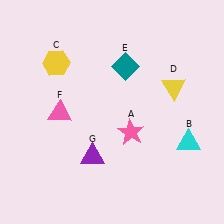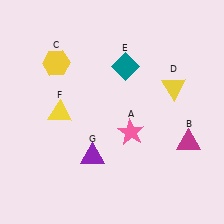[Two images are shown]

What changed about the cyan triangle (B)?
In Image 1, B is cyan. In Image 2, it changed to magenta.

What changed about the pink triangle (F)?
In Image 1, F is pink. In Image 2, it changed to yellow.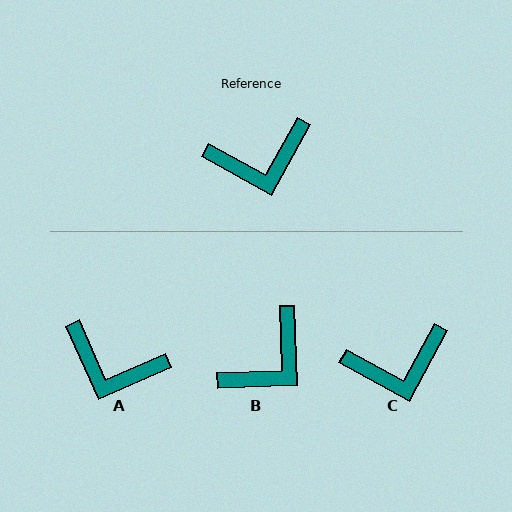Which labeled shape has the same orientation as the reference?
C.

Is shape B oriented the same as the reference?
No, it is off by about 31 degrees.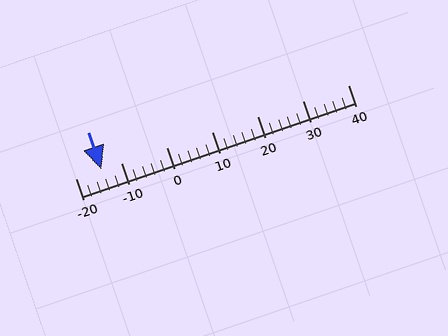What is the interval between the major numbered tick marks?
The major tick marks are spaced 10 units apart.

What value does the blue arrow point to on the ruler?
The blue arrow points to approximately -14.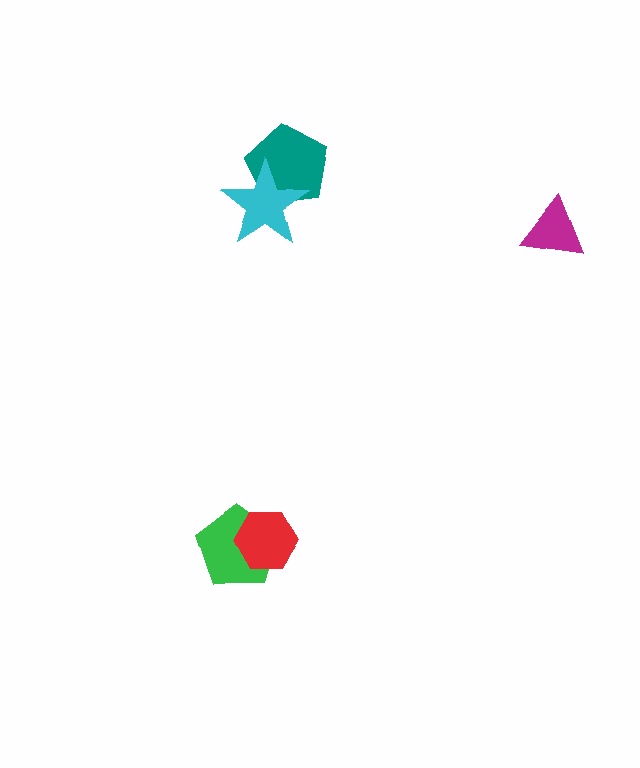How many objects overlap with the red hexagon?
1 object overlaps with the red hexagon.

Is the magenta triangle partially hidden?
No, no other shape covers it.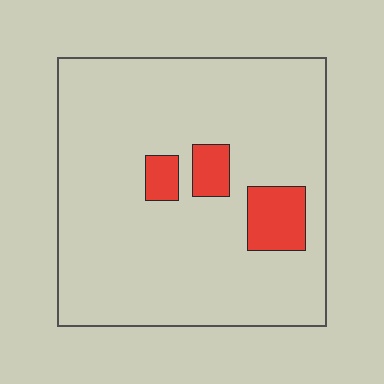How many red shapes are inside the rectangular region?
3.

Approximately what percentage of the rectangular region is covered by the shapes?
Approximately 10%.